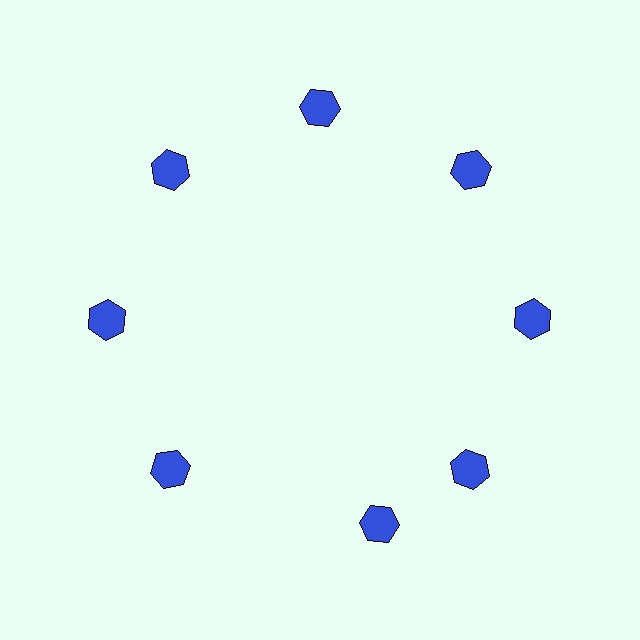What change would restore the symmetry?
The symmetry would be restored by rotating it back into even spacing with its neighbors so that all 8 hexagons sit at equal angles and equal distance from the center.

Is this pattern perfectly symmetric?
No. The 8 blue hexagons are arranged in a ring, but one element near the 6 o'clock position is rotated out of alignment along the ring, breaking the 8-fold rotational symmetry.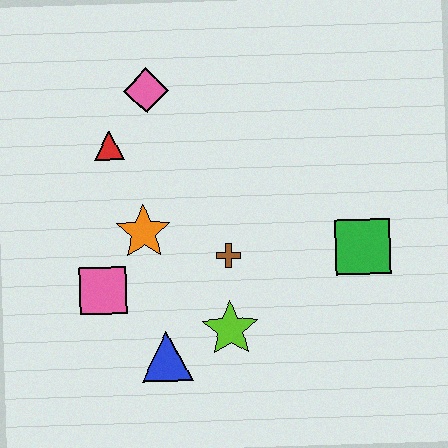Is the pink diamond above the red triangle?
Yes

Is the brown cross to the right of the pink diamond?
Yes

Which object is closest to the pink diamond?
The red triangle is closest to the pink diamond.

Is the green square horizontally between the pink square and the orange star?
No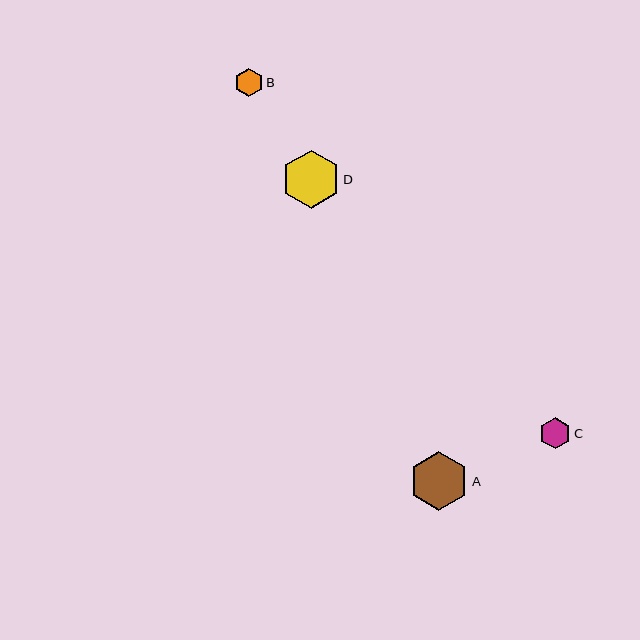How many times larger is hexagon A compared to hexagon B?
Hexagon A is approximately 2.1 times the size of hexagon B.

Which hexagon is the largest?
Hexagon A is the largest with a size of approximately 59 pixels.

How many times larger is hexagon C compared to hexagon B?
Hexagon C is approximately 1.1 times the size of hexagon B.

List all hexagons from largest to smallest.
From largest to smallest: A, D, C, B.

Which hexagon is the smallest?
Hexagon B is the smallest with a size of approximately 28 pixels.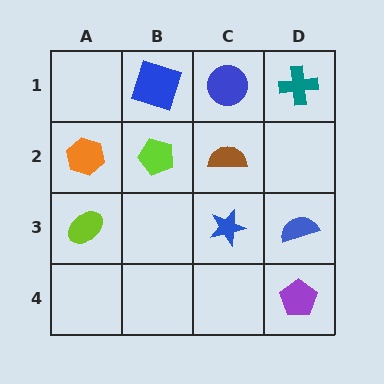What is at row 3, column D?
A blue semicircle.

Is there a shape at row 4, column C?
No, that cell is empty.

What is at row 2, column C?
A brown semicircle.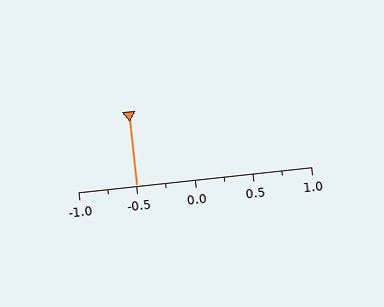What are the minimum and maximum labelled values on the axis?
The axis runs from -1.0 to 1.0.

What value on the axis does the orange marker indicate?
The marker indicates approximately -0.5.